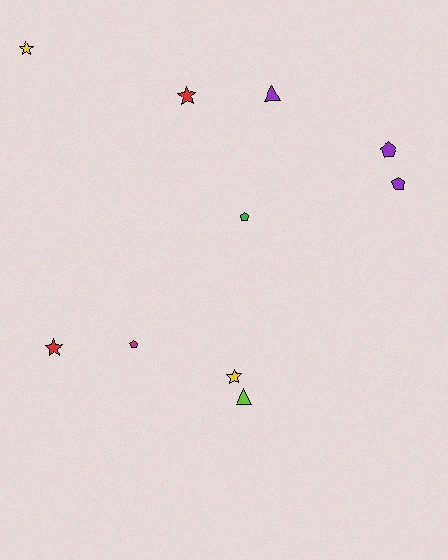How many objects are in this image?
There are 10 objects.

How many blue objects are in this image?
There are no blue objects.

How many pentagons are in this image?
There are 4 pentagons.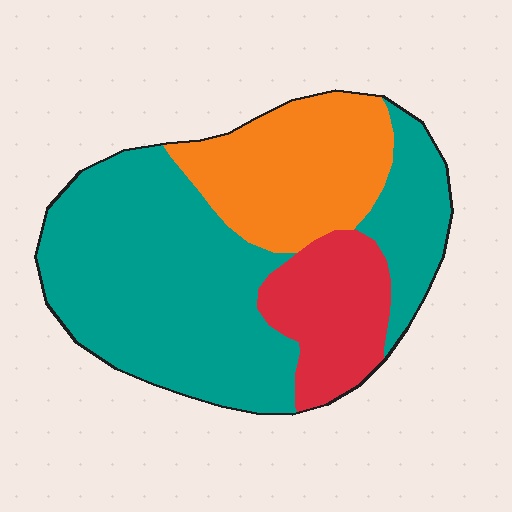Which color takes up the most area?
Teal, at roughly 60%.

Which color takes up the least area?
Red, at roughly 15%.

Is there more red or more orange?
Orange.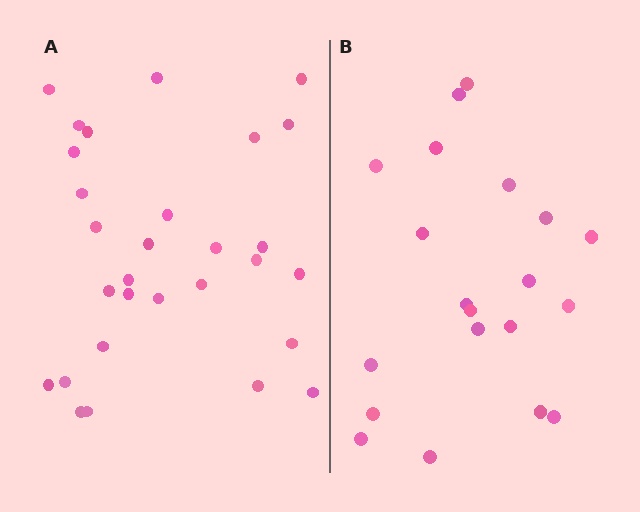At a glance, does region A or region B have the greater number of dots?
Region A (the left region) has more dots.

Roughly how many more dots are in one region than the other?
Region A has roughly 8 or so more dots than region B.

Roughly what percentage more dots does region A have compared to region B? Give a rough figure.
About 45% more.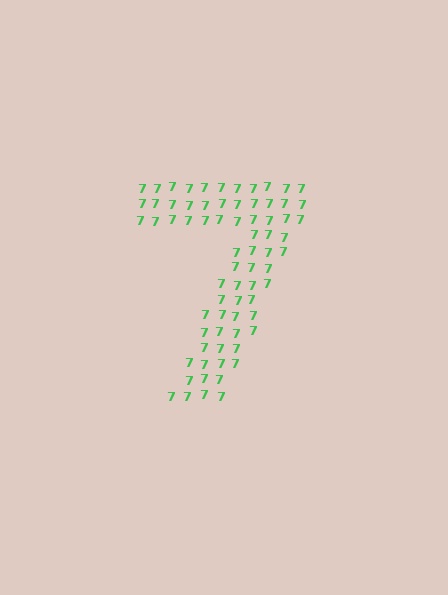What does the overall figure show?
The overall figure shows the digit 7.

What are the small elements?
The small elements are digit 7's.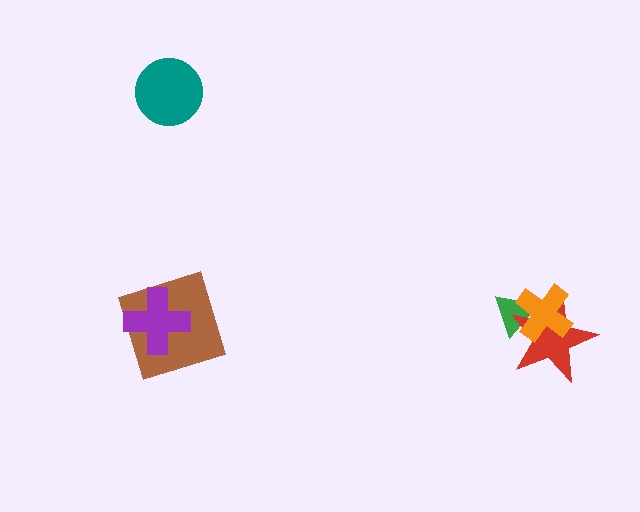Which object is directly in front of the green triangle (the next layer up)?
The red star is directly in front of the green triangle.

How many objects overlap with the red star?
2 objects overlap with the red star.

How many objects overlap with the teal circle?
0 objects overlap with the teal circle.